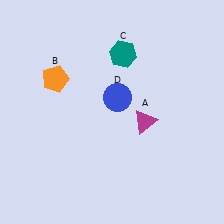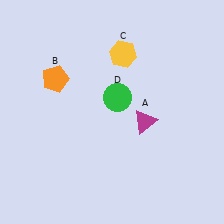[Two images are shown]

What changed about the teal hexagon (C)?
In Image 1, C is teal. In Image 2, it changed to yellow.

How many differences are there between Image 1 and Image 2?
There are 2 differences between the two images.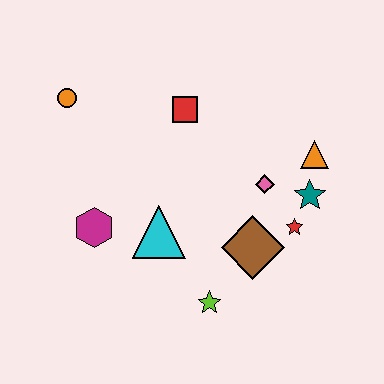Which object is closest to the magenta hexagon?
The cyan triangle is closest to the magenta hexagon.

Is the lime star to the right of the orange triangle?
No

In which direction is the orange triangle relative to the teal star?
The orange triangle is above the teal star.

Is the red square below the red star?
No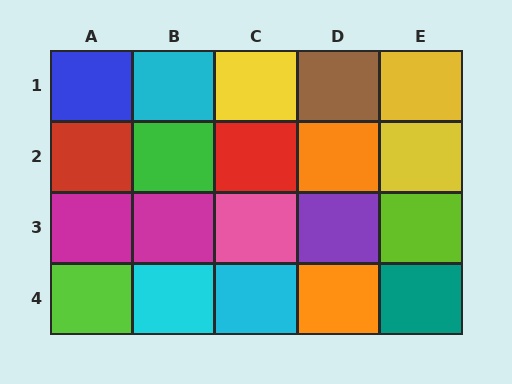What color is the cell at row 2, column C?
Red.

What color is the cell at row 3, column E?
Lime.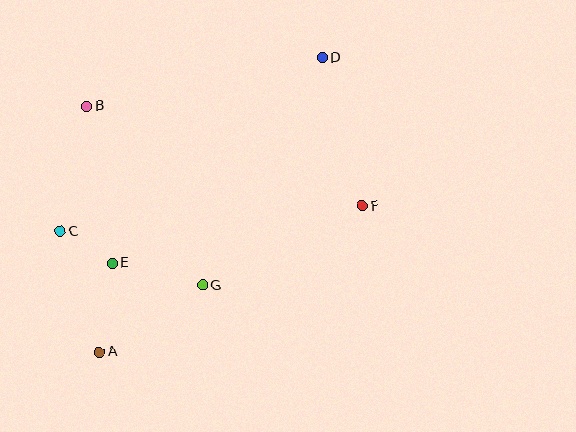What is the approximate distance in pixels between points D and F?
The distance between D and F is approximately 153 pixels.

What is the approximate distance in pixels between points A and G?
The distance between A and G is approximately 123 pixels.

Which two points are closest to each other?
Points C and E are closest to each other.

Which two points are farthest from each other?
Points A and D are farthest from each other.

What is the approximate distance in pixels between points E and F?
The distance between E and F is approximately 257 pixels.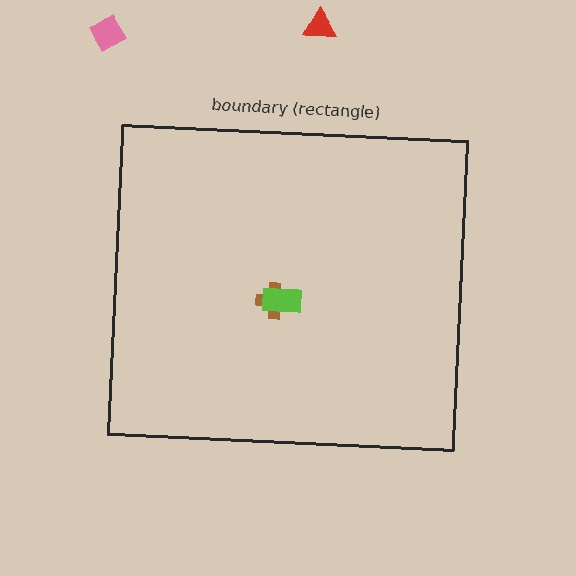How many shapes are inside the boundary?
2 inside, 2 outside.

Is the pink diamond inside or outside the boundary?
Outside.